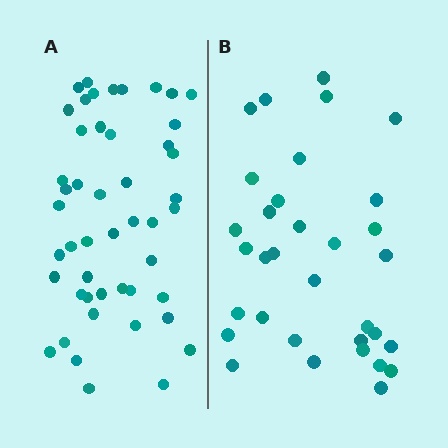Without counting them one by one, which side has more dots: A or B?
Region A (the left region) has more dots.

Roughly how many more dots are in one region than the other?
Region A has approximately 15 more dots than region B.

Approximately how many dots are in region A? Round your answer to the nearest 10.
About 50 dots. (The exact count is 48, which rounds to 50.)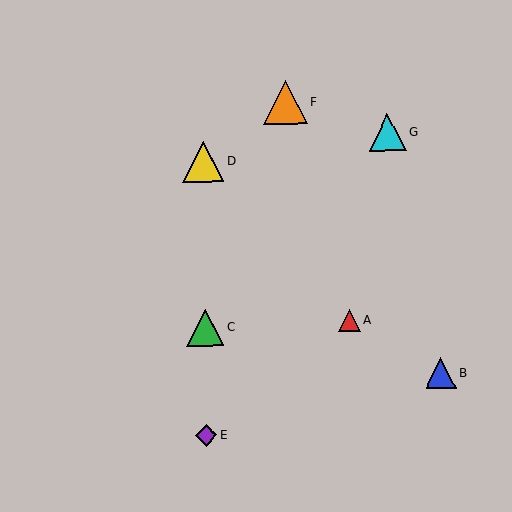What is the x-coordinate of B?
Object B is at x≈441.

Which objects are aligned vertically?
Objects C, D, E are aligned vertically.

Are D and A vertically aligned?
No, D is at x≈203 and A is at x≈349.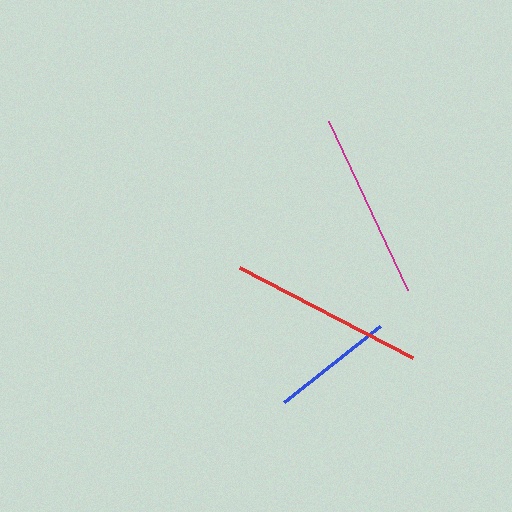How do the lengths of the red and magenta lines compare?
The red and magenta lines are approximately the same length.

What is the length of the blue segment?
The blue segment is approximately 122 pixels long.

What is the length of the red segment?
The red segment is approximately 195 pixels long.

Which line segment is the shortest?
The blue line is the shortest at approximately 122 pixels.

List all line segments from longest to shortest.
From longest to shortest: red, magenta, blue.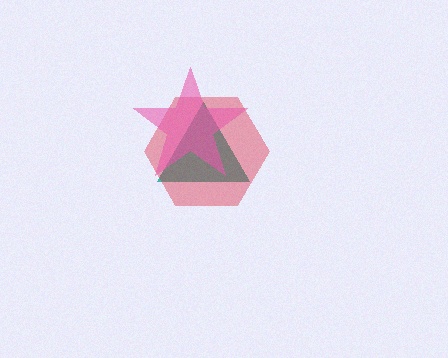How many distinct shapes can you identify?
There are 3 distinct shapes: a teal triangle, a red hexagon, a pink star.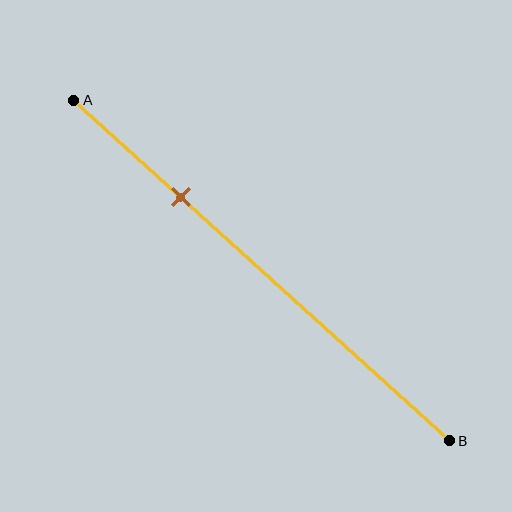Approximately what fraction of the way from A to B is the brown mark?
The brown mark is approximately 30% of the way from A to B.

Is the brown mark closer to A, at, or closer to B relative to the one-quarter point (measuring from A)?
The brown mark is closer to point B than the one-quarter point of segment AB.